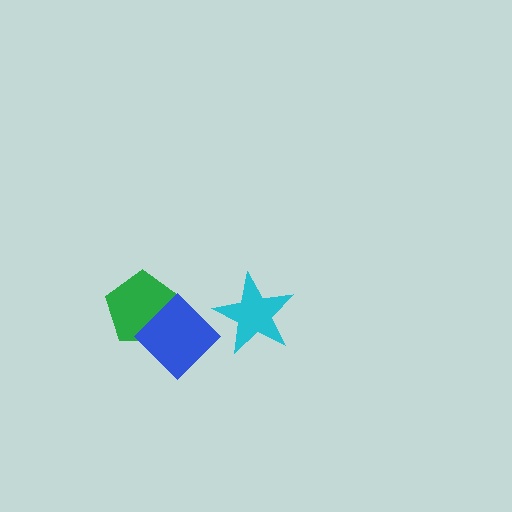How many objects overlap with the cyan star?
0 objects overlap with the cyan star.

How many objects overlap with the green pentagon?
1 object overlaps with the green pentagon.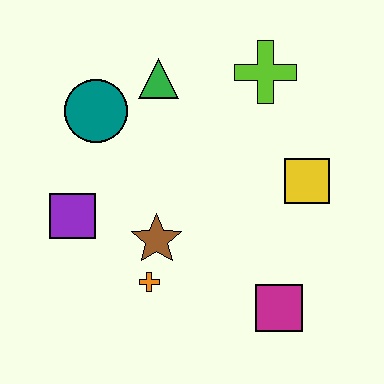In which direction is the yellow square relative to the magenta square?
The yellow square is above the magenta square.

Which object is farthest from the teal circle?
The magenta square is farthest from the teal circle.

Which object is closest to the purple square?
The brown star is closest to the purple square.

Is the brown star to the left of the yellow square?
Yes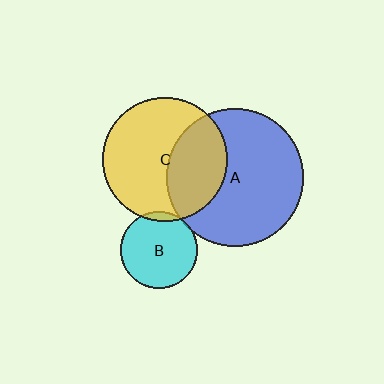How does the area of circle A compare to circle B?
Approximately 3.2 times.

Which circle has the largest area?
Circle A (blue).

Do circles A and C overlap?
Yes.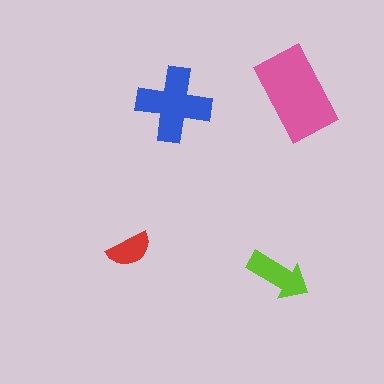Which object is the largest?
The pink rectangle.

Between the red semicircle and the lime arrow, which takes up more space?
The lime arrow.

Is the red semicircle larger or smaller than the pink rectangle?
Smaller.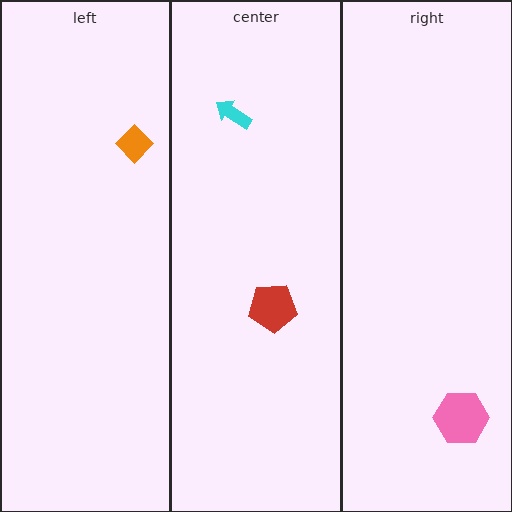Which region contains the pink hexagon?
The right region.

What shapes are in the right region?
The pink hexagon.